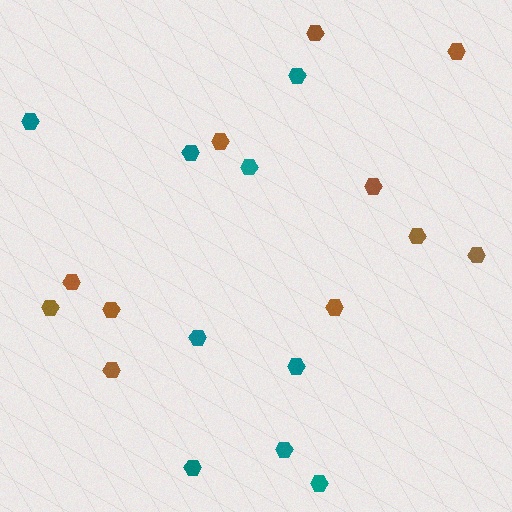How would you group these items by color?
There are 2 groups: one group of teal hexagons (9) and one group of brown hexagons (11).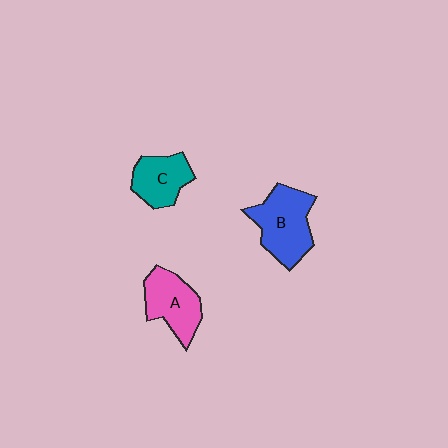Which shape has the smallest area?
Shape C (teal).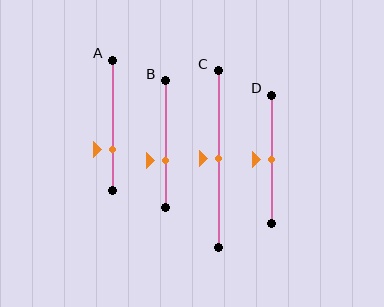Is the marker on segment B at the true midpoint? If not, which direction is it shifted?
No, the marker on segment B is shifted downward by about 13% of the segment length.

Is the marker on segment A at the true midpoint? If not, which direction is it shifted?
No, the marker on segment A is shifted downward by about 18% of the segment length.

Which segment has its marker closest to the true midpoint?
Segment C has its marker closest to the true midpoint.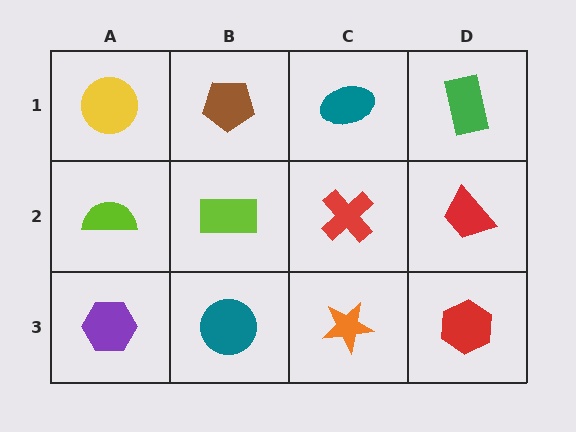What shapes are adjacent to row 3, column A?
A lime semicircle (row 2, column A), a teal circle (row 3, column B).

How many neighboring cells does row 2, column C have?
4.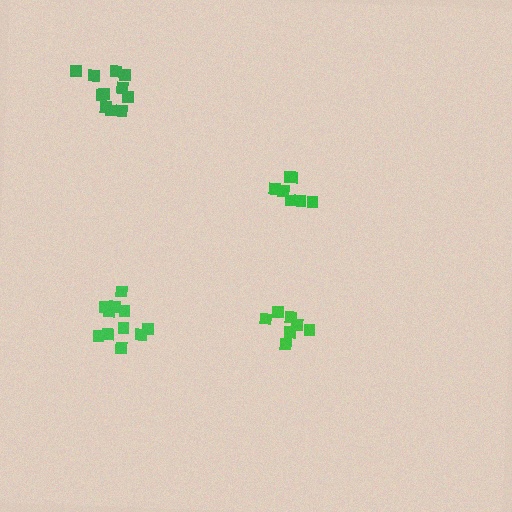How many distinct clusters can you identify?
There are 4 distinct clusters.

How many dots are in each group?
Group 1: 8 dots, Group 2: 11 dots, Group 3: 7 dots, Group 4: 11 dots (37 total).